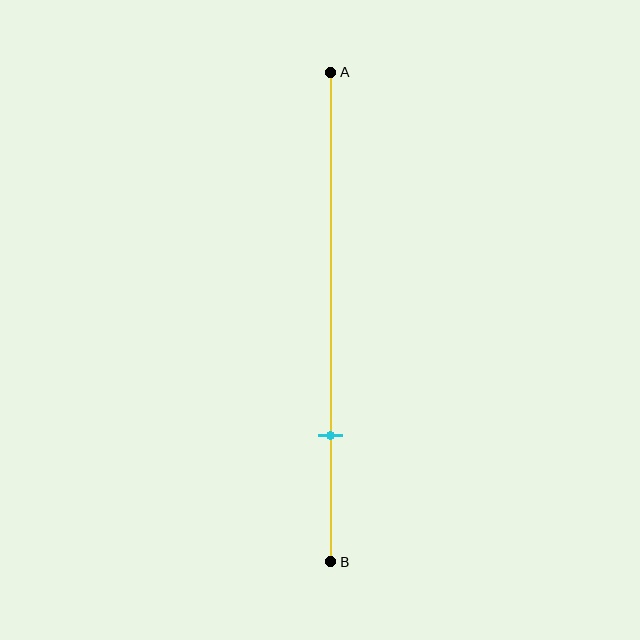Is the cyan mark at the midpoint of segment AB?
No, the mark is at about 75% from A, not at the 50% midpoint.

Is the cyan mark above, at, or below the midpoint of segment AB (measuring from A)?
The cyan mark is below the midpoint of segment AB.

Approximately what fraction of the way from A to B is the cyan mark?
The cyan mark is approximately 75% of the way from A to B.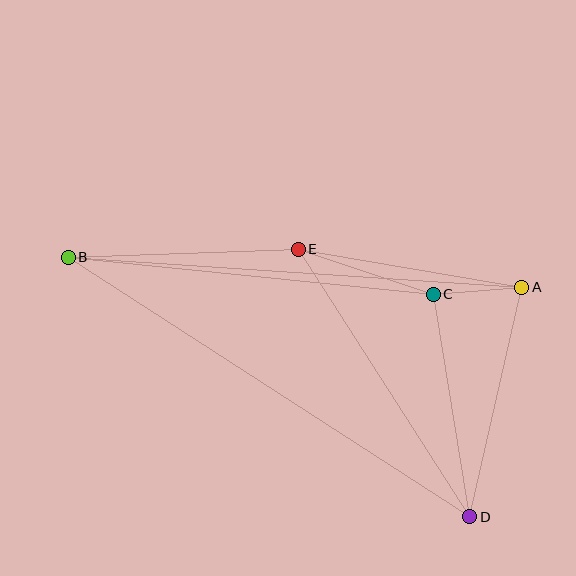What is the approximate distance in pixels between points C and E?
The distance between C and E is approximately 143 pixels.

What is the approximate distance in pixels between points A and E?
The distance between A and E is approximately 227 pixels.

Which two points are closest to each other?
Points A and C are closest to each other.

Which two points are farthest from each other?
Points B and D are farthest from each other.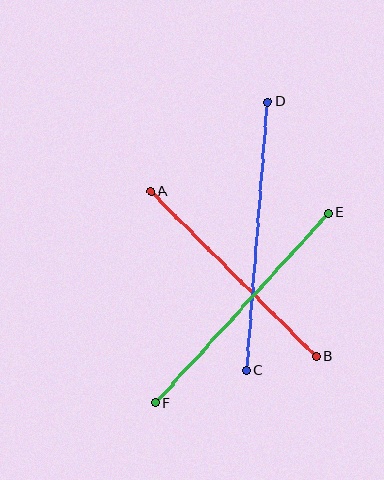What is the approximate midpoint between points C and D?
The midpoint is at approximately (257, 236) pixels.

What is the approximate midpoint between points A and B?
The midpoint is at approximately (233, 274) pixels.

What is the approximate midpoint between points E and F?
The midpoint is at approximately (242, 308) pixels.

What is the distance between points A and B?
The distance is approximately 233 pixels.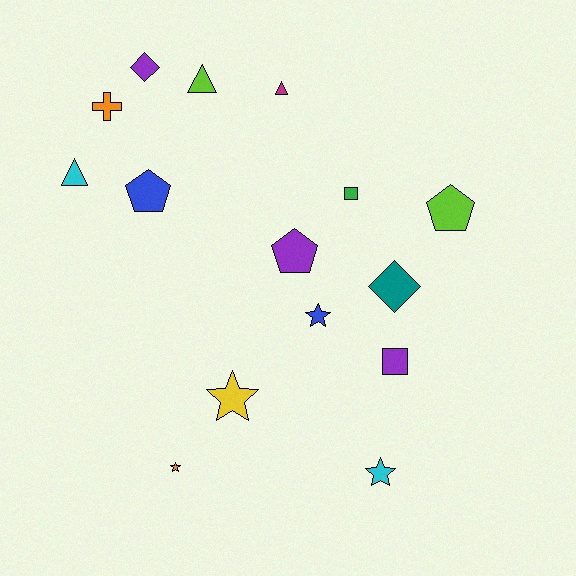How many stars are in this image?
There are 4 stars.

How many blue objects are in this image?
There are 2 blue objects.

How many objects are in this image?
There are 15 objects.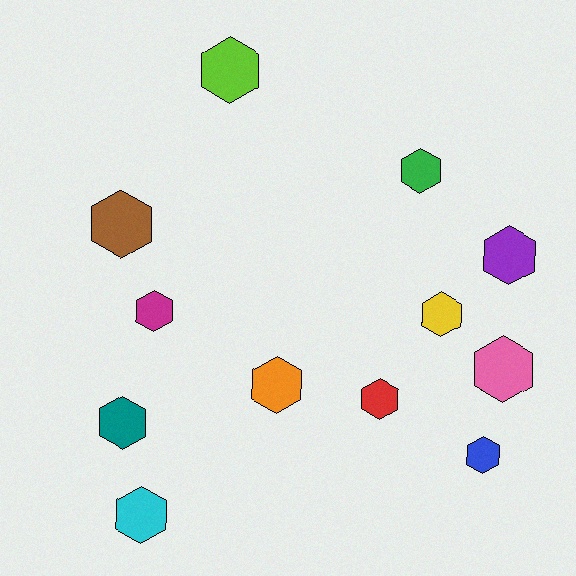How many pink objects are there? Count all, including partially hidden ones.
There is 1 pink object.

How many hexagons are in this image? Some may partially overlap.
There are 12 hexagons.